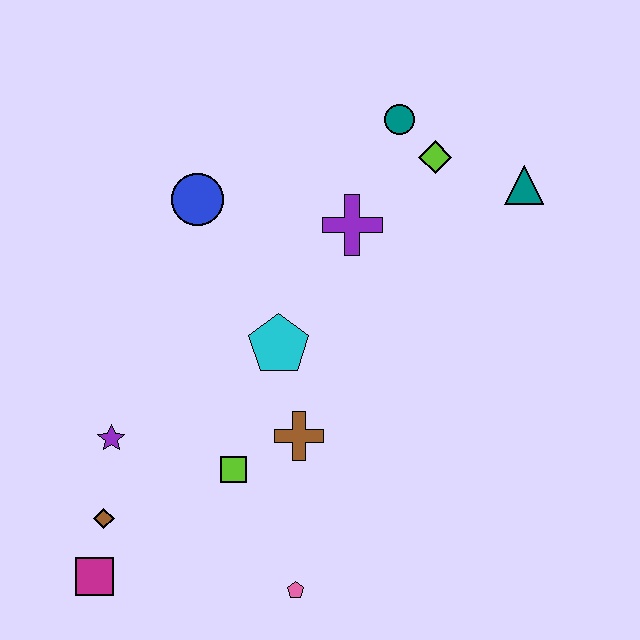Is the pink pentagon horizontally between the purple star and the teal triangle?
Yes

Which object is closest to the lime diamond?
The teal circle is closest to the lime diamond.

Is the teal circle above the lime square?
Yes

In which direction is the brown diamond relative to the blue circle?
The brown diamond is below the blue circle.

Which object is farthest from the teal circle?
The magenta square is farthest from the teal circle.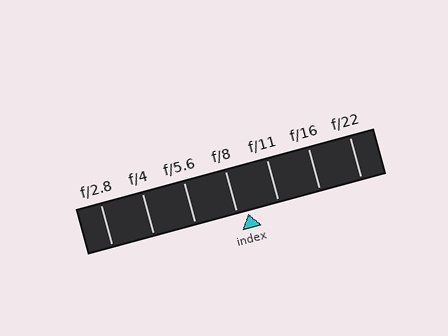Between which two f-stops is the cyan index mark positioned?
The index mark is between f/8 and f/11.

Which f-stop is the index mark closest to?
The index mark is closest to f/8.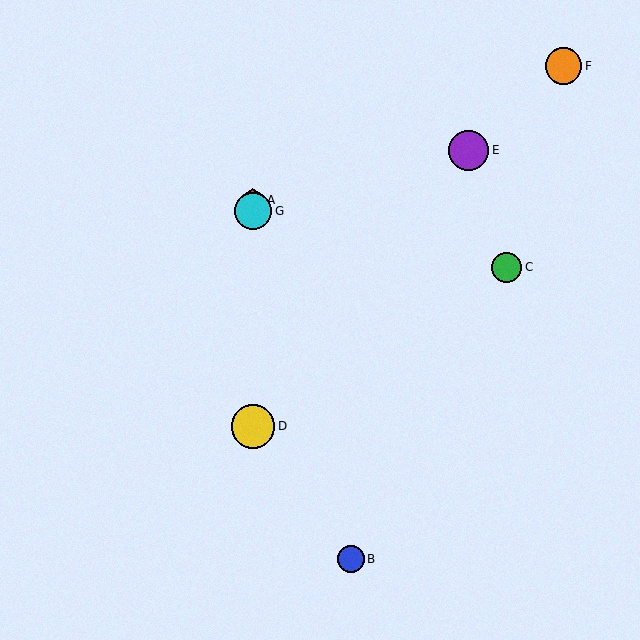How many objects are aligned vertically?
3 objects (A, D, G) are aligned vertically.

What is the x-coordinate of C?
Object C is at x≈507.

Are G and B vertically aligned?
No, G is at x≈253 and B is at x≈351.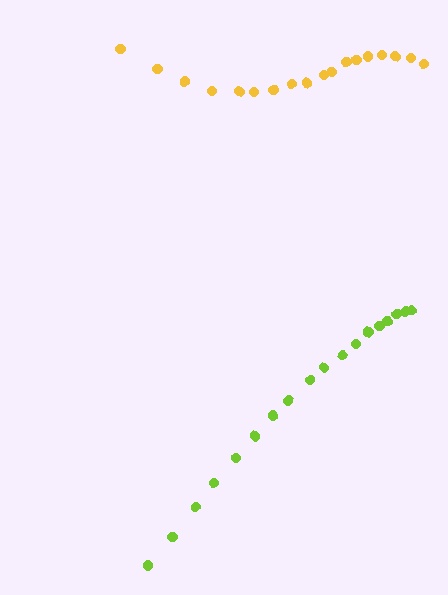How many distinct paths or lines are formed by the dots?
There are 2 distinct paths.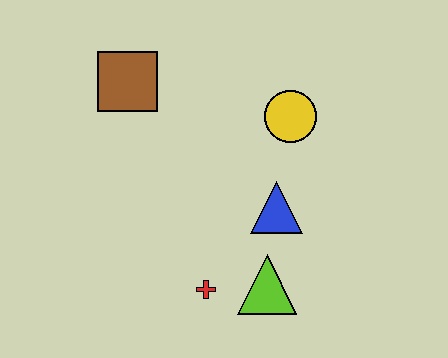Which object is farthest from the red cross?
The brown square is farthest from the red cross.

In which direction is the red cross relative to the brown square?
The red cross is below the brown square.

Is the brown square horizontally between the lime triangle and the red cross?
No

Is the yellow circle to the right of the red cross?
Yes